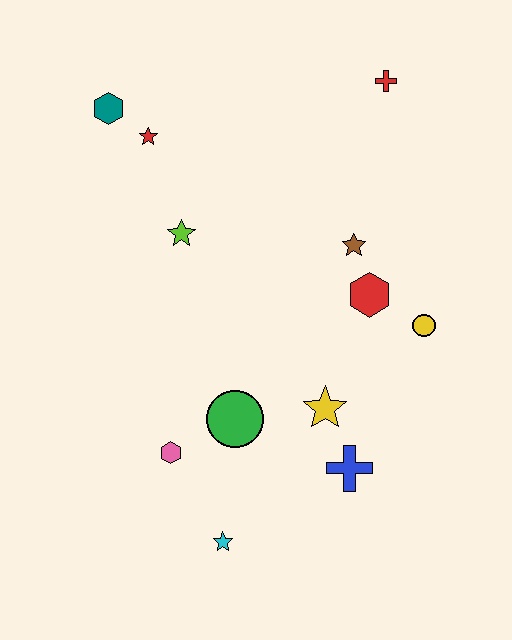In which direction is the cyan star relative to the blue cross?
The cyan star is to the left of the blue cross.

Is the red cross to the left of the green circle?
No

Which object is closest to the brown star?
The red hexagon is closest to the brown star.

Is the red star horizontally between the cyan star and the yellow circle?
No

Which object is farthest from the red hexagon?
The teal hexagon is farthest from the red hexagon.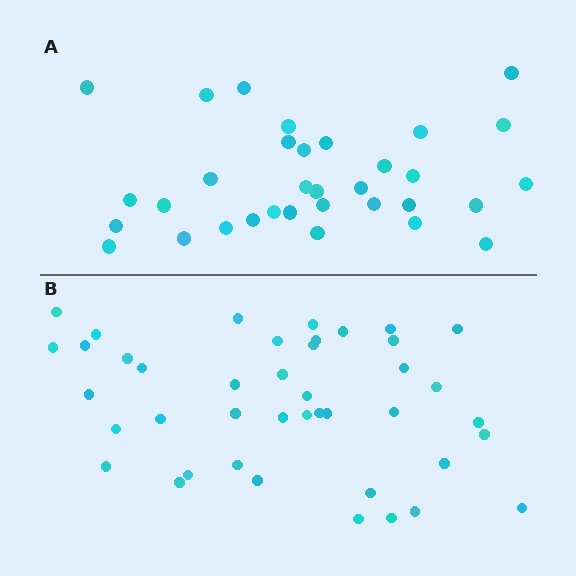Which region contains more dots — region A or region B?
Region B (the bottom region) has more dots.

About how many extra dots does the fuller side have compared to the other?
Region B has roughly 8 or so more dots than region A.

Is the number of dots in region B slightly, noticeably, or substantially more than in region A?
Region B has noticeably more, but not dramatically so. The ratio is roughly 1.3 to 1.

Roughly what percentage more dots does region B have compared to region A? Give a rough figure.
About 25% more.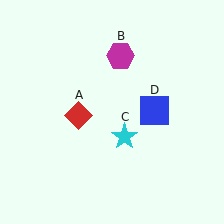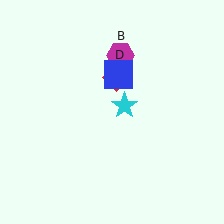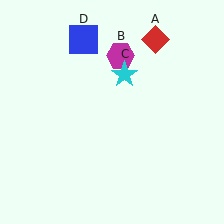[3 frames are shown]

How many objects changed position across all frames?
3 objects changed position: red diamond (object A), cyan star (object C), blue square (object D).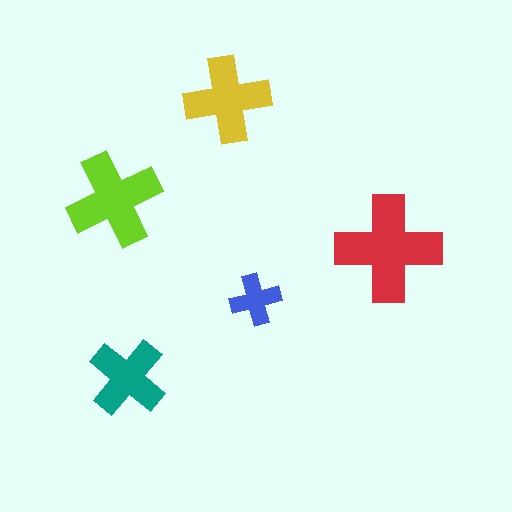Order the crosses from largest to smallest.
the red one, the lime one, the yellow one, the teal one, the blue one.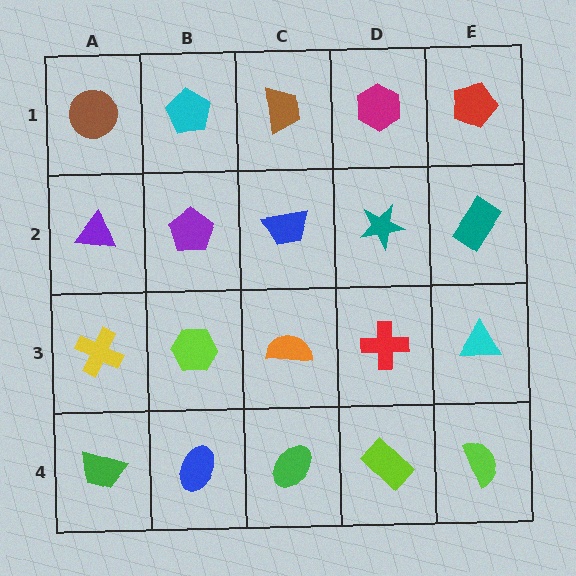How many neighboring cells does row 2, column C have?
4.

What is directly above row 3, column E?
A teal rectangle.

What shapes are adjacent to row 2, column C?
A brown trapezoid (row 1, column C), an orange semicircle (row 3, column C), a purple pentagon (row 2, column B), a teal star (row 2, column D).